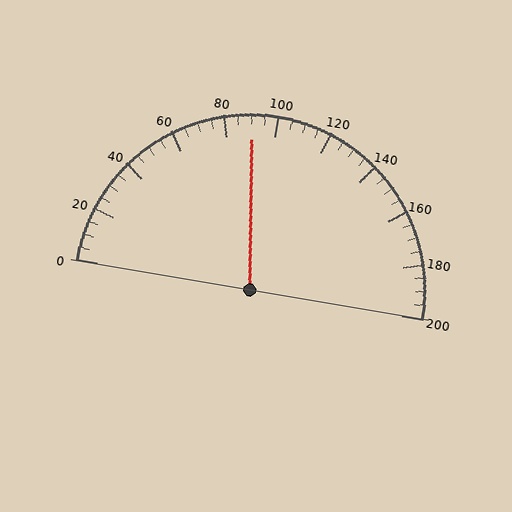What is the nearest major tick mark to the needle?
The nearest major tick mark is 80.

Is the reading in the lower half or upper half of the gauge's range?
The reading is in the lower half of the range (0 to 200).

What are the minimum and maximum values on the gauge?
The gauge ranges from 0 to 200.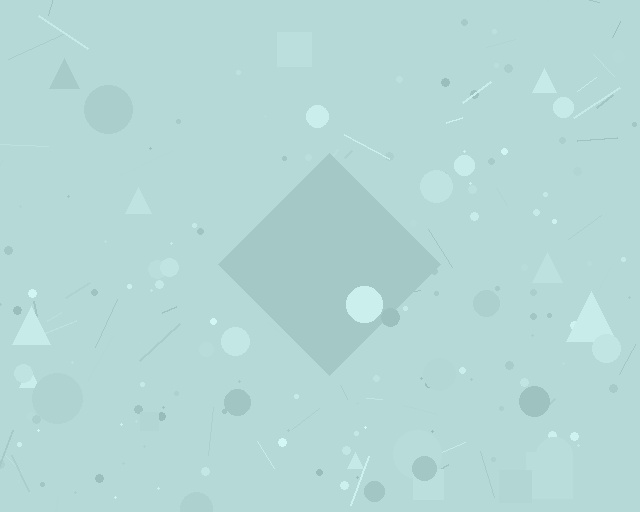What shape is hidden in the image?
A diamond is hidden in the image.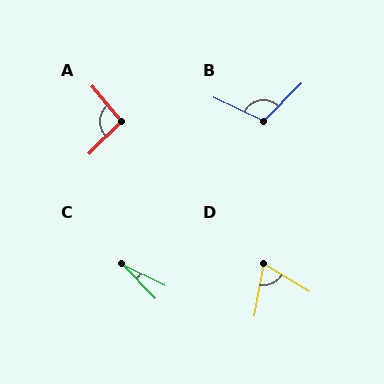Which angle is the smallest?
C, at approximately 20 degrees.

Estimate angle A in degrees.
Approximately 95 degrees.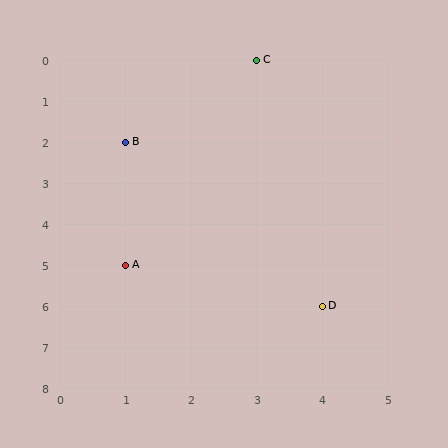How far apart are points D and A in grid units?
Points D and A are 3 columns and 1 row apart (about 3.2 grid units diagonally).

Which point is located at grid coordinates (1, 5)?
Point A is at (1, 5).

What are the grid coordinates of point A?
Point A is at grid coordinates (1, 5).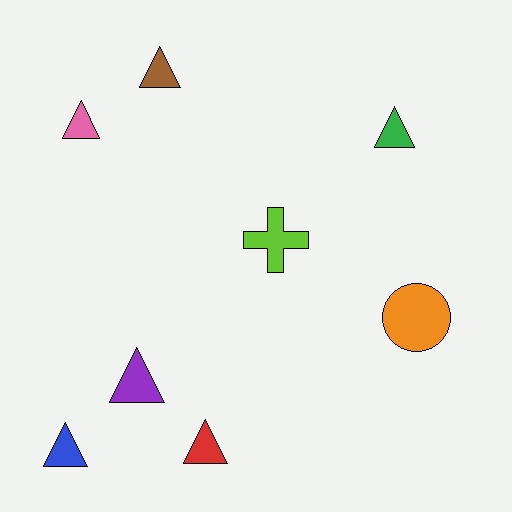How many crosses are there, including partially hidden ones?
There is 1 cross.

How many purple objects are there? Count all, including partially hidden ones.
There is 1 purple object.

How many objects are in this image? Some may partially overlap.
There are 8 objects.